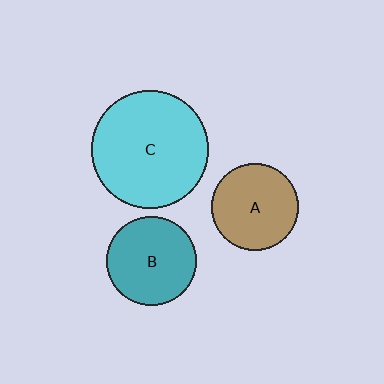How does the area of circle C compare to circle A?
Approximately 1.8 times.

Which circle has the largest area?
Circle C (cyan).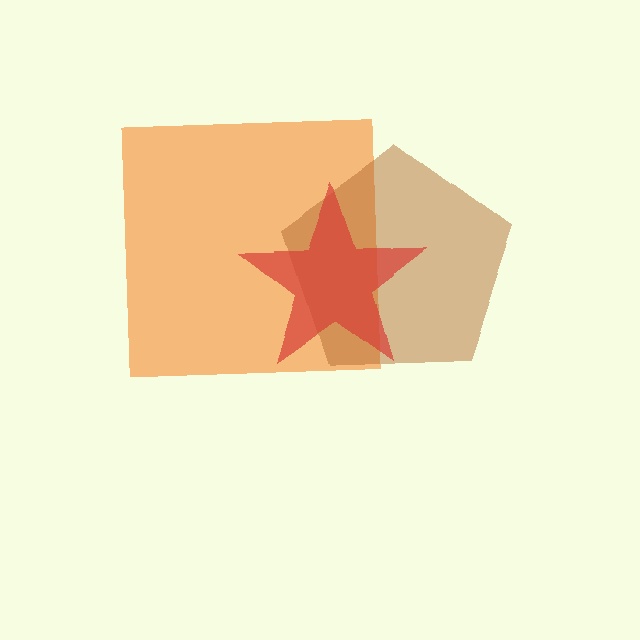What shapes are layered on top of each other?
The layered shapes are: an orange square, a brown pentagon, a red star.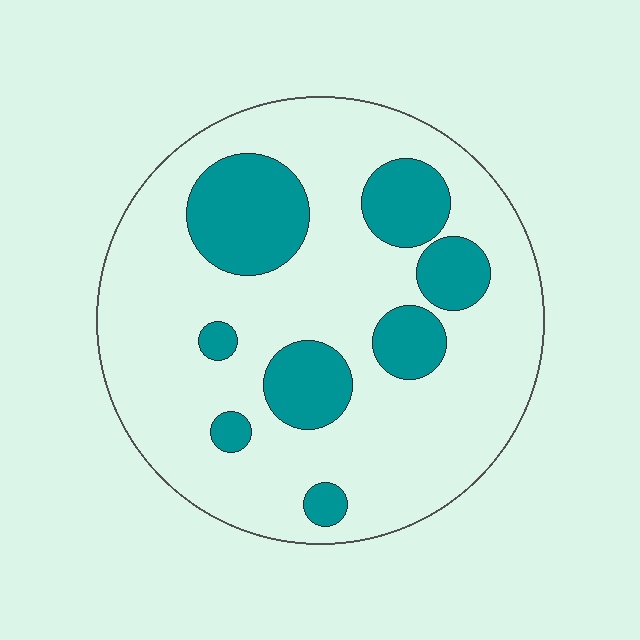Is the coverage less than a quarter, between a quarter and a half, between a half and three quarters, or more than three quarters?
Less than a quarter.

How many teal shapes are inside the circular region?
8.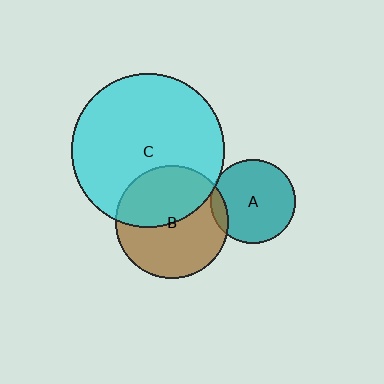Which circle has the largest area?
Circle C (cyan).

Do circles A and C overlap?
Yes.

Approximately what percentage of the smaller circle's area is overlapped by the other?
Approximately 5%.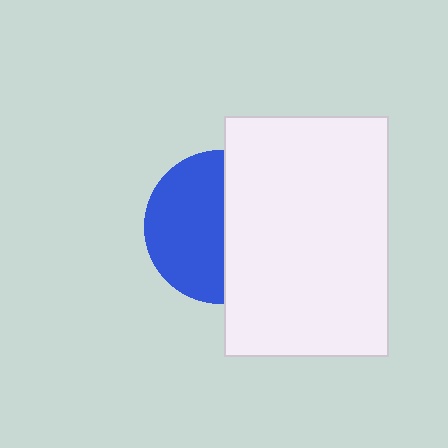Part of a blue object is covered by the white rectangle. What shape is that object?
It is a circle.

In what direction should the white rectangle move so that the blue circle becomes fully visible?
The white rectangle should move right. That is the shortest direction to clear the overlap and leave the blue circle fully visible.